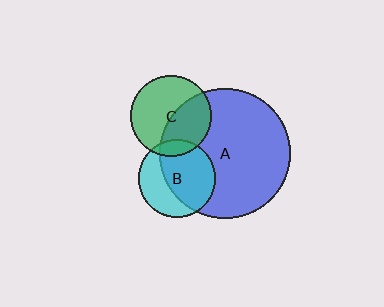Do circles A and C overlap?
Yes.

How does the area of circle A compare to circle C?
Approximately 2.6 times.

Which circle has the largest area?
Circle A (blue).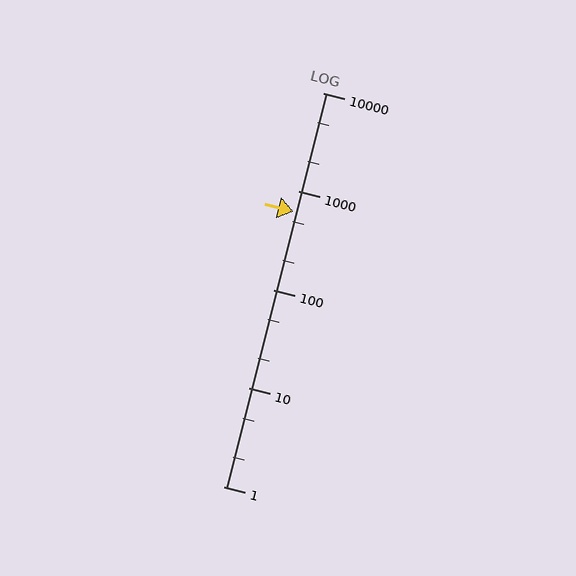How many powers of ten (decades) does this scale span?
The scale spans 4 decades, from 1 to 10000.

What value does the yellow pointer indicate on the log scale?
The pointer indicates approximately 620.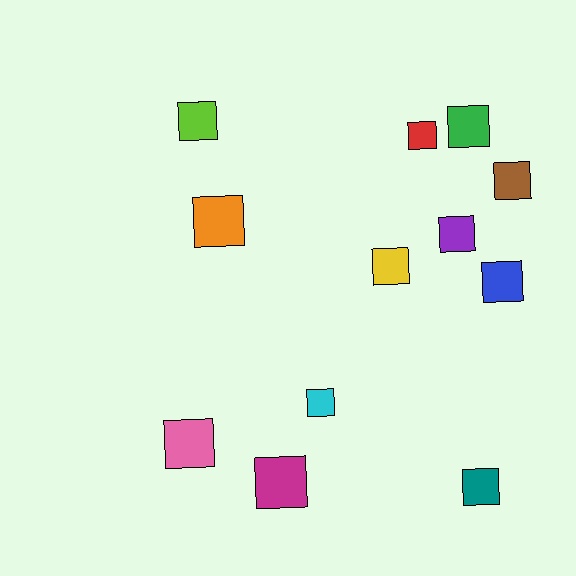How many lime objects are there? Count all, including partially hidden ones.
There is 1 lime object.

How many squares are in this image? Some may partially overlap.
There are 12 squares.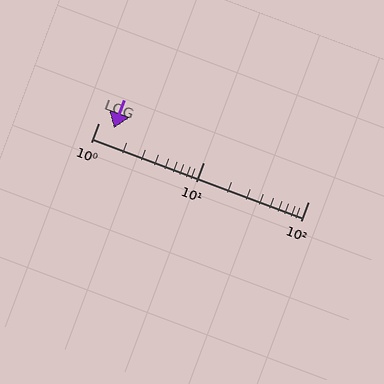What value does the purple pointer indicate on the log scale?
The pointer indicates approximately 1.4.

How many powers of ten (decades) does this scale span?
The scale spans 2 decades, from 1 to 100.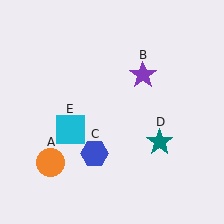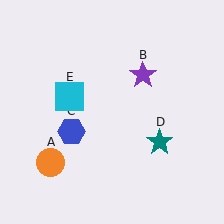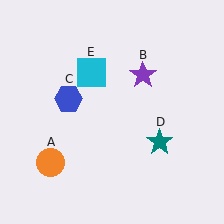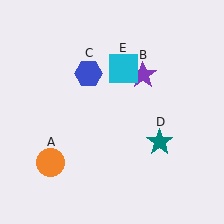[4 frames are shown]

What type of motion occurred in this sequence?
The blue hexagon (object C), cyan square (object E) rotated clockwise around the center of the scene.